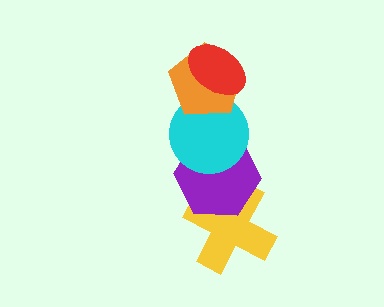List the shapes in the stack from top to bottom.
From top to bottom: the red ellipse, the orange pentagon, the cyan circle, the purple hexagon, the yellow cross.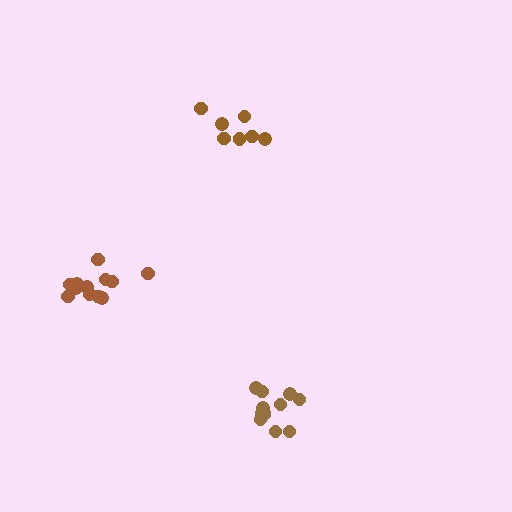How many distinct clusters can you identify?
There are 3 distinct clusters.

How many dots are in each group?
Group 1: 7 dots, Group 2: 11 dots, Group 3: 12 dots (30 total).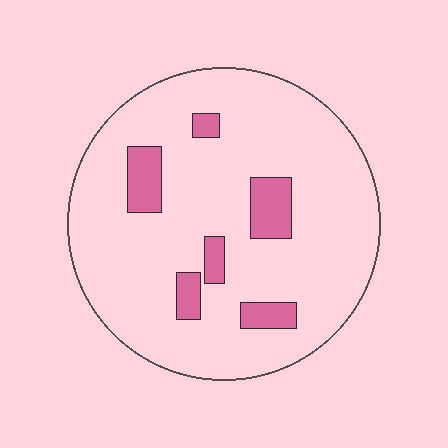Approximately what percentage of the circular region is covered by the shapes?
Approximately 10%.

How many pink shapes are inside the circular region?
6.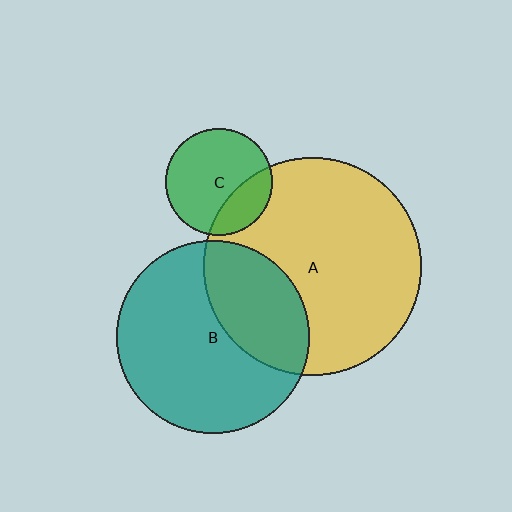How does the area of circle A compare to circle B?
Approximately 1.3 times.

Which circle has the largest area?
Circle A (yellow).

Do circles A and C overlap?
Yes.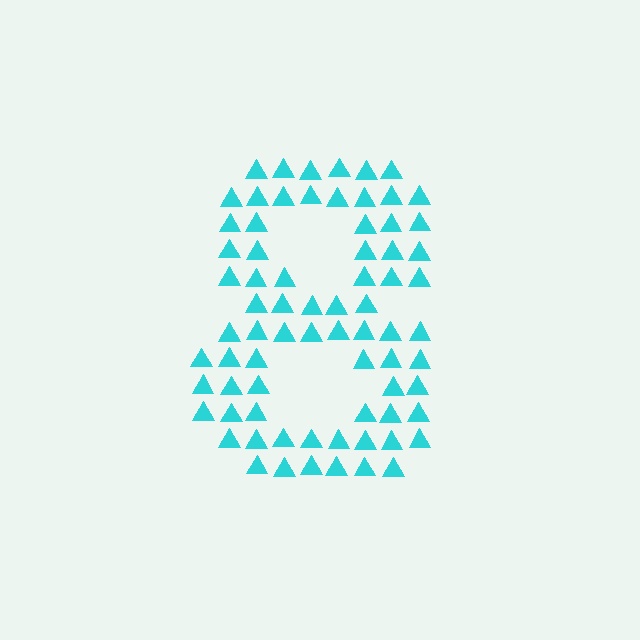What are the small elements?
The small elements are triangles.